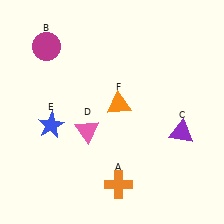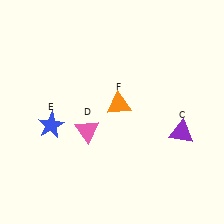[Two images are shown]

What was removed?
The magenta circle (B), the orange cross (A) were removed in Image 2.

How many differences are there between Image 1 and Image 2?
There are 2 differences between the two images.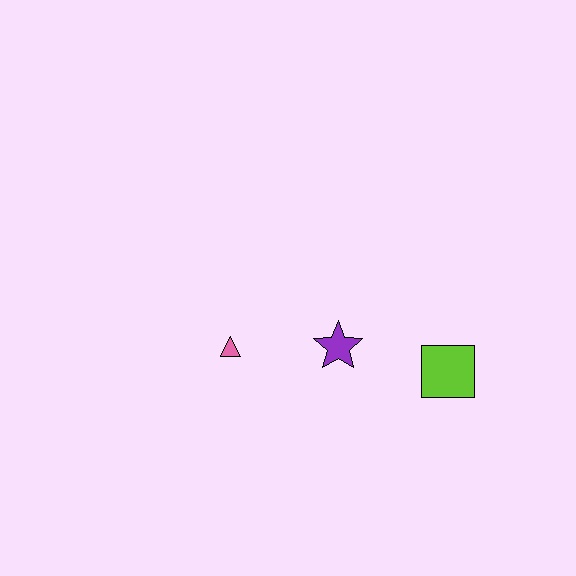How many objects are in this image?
There are 3 objects.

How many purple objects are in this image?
There is 1 purple object.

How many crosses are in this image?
There are no crosses.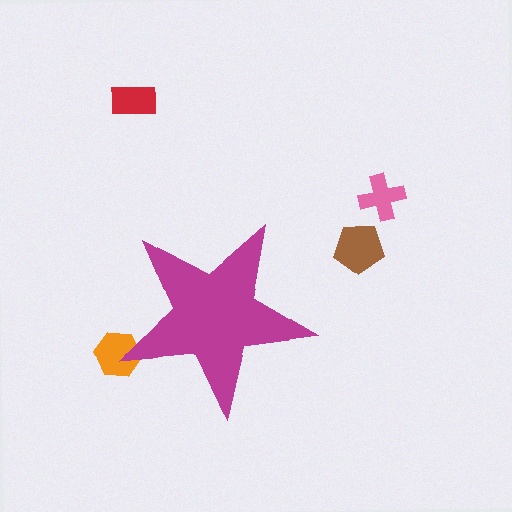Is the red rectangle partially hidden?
No, the red rectangle is fully visible.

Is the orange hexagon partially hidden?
Yes, the orange hexagon is partially hidden behind the magenta star.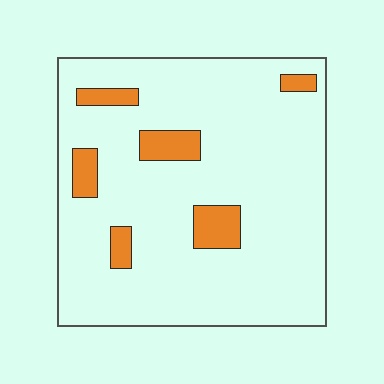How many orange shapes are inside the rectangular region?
6.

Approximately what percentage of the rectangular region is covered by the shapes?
Approximately 10%.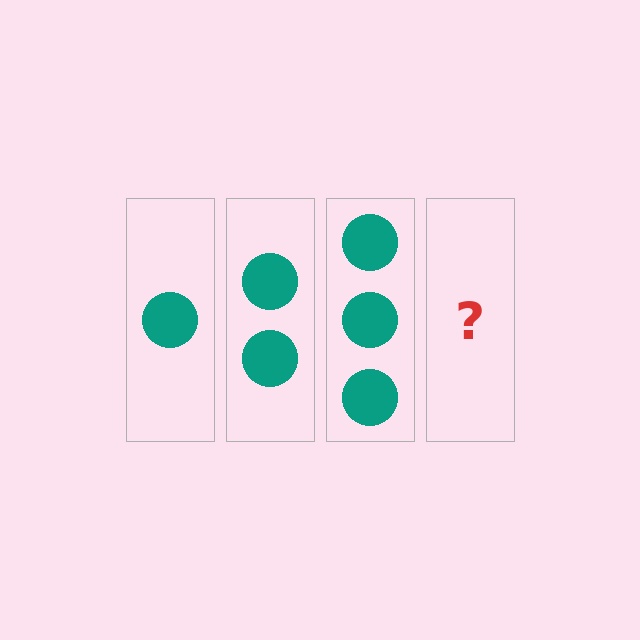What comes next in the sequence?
The next element should be 4 circles.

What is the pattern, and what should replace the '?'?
The pattern is that each step adds one more circle. The '?' should be 4 circles.